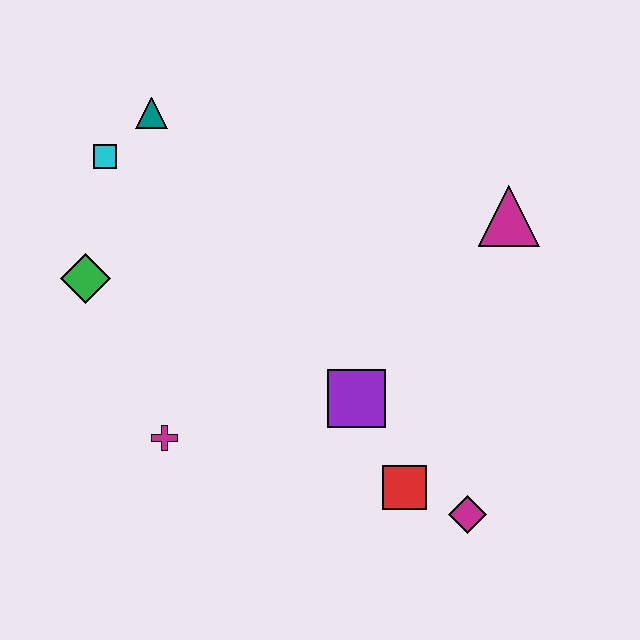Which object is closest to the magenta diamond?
The red square is closest to the magenta diamond.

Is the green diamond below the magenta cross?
No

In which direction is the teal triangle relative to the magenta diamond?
The teal triangle is above the magenta diamond.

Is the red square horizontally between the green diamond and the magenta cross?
No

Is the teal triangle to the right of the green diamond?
Yes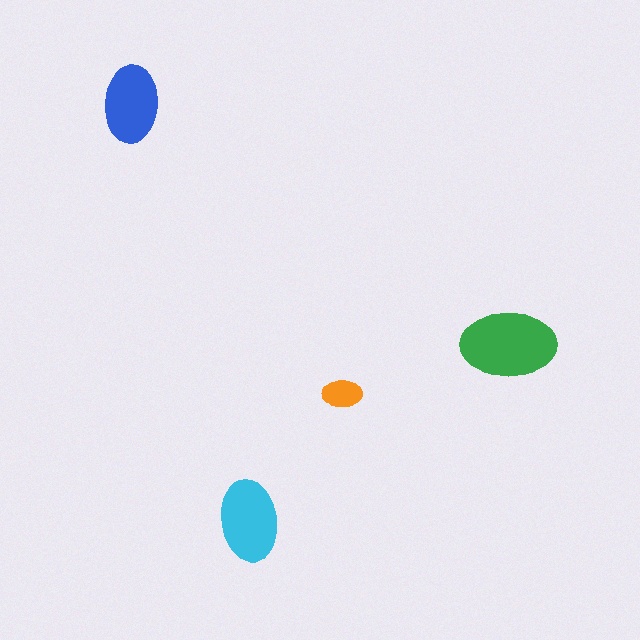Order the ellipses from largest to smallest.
the green one, the cyan one, the blue one, the orange one.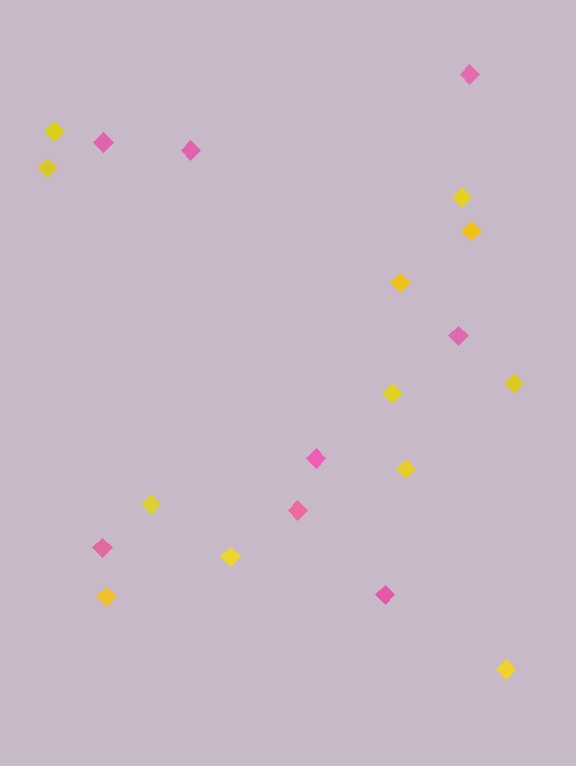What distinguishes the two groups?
There are 2 groups: one group of yellow diamonds (12) and one group of pink diamonds (8).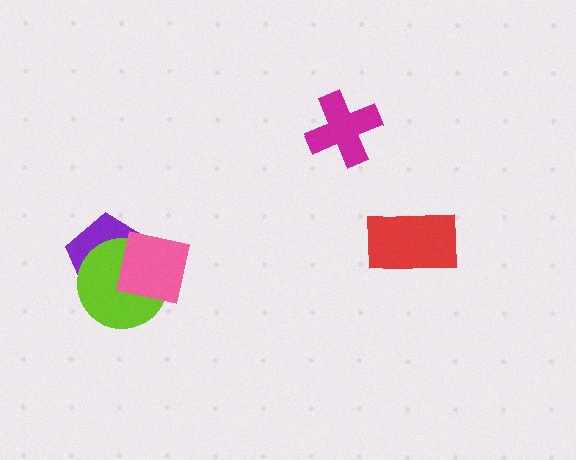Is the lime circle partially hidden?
Yes, it is partially covered by another shape.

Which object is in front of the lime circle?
The pink square is in front of the lime circle.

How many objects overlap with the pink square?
2 objects overlap with the pink square.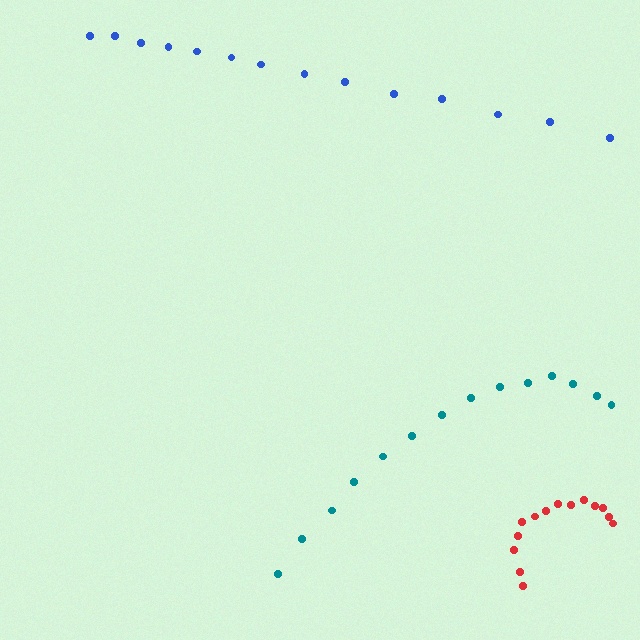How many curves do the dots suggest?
There are 3 distinct paths.